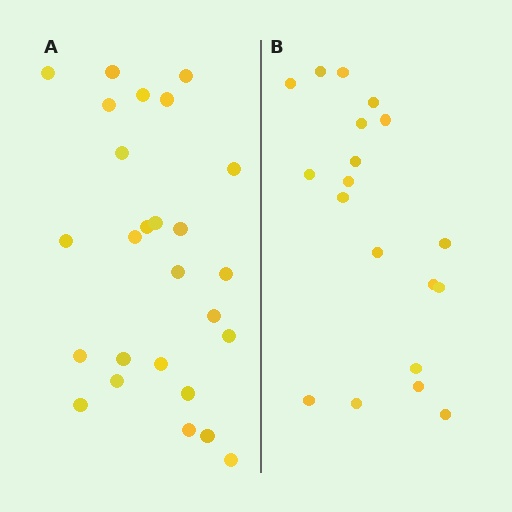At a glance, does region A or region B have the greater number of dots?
Region A (the left region) has more dots.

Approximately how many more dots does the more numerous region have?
Region A has roughly 8 or so more dots than region B.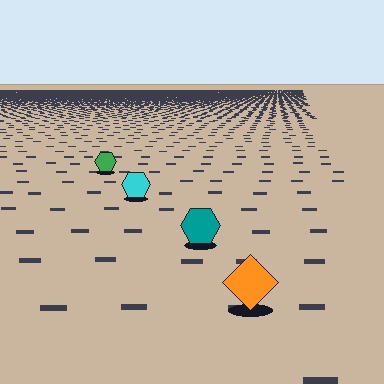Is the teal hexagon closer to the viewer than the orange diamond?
No. The orange diamond is closer — you can tell from the texture gradient: the ground texture is coarser near it.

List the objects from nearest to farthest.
From nearest to farthest: the orange diamond, the teal hexagon, the cyan hexagon, the green hexagon.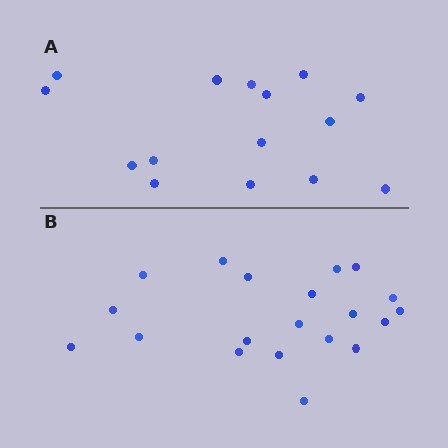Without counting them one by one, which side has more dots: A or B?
Region B (the bottom region) has more dots.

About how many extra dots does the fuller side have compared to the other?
Region B has about 5 more dots than region A.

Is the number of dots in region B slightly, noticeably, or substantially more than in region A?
Region B has noticeably more, but not dramatically so. The ratio is roughly 1.3 to 1.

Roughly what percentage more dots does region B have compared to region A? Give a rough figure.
About 35% more.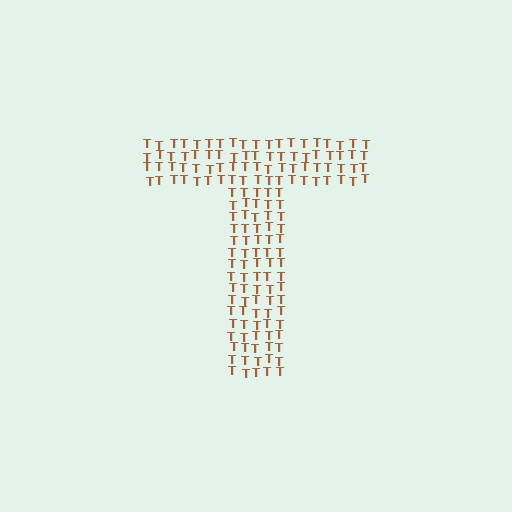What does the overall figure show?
The overall figure shows the letter T.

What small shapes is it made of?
It is made of small letter T's.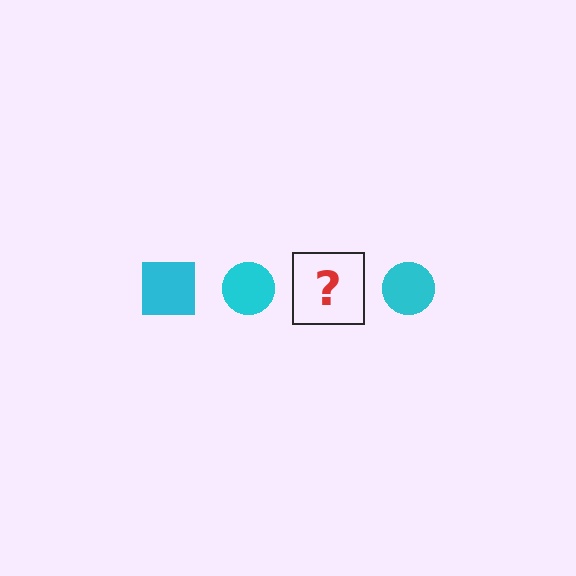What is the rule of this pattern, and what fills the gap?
The rule is that the pattern cycles through square, circle shapes in cyan. The gap should be filled with a cyan square.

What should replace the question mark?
The question mark should be replaced with a cyan square.